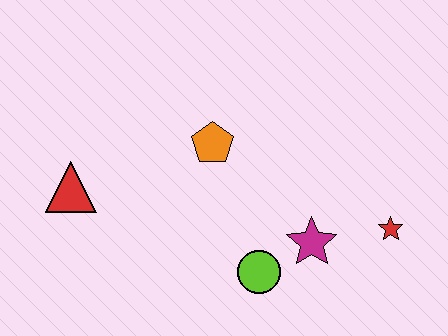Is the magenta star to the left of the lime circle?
No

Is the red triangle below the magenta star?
No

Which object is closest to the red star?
The magenta star is closest to the red star.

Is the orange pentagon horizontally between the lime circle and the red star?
No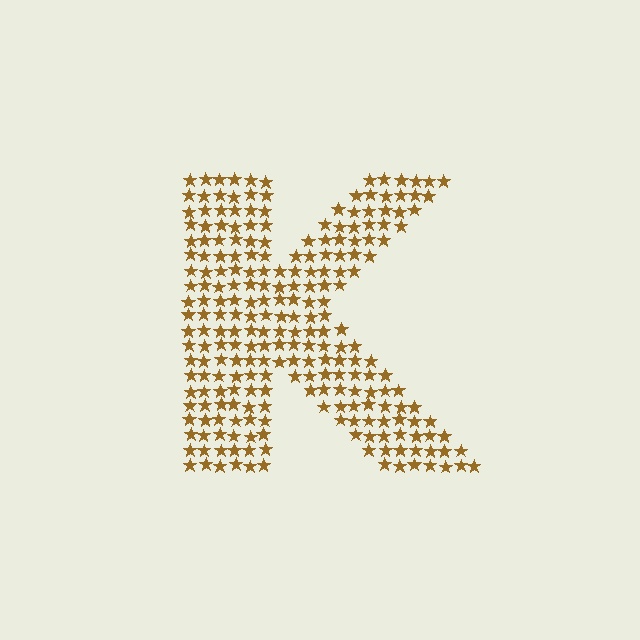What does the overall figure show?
The overall figure shows the letter K.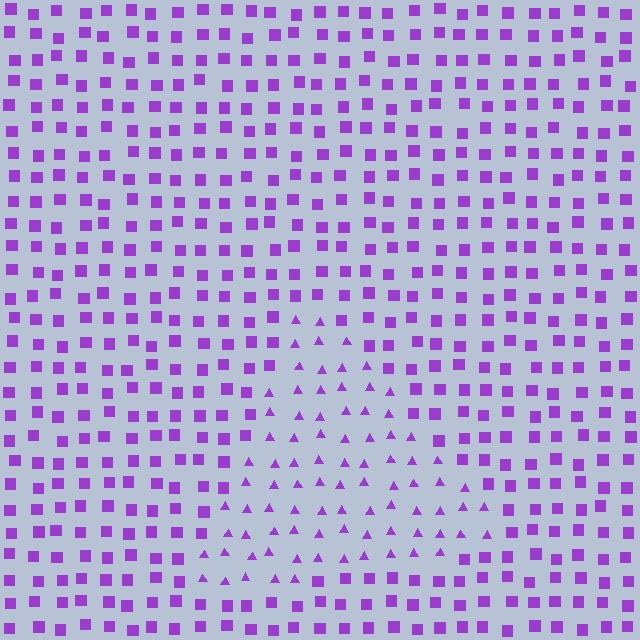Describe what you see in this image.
The image is filled with small purple elements arranged in a uniform grid. A triangle-shaped region contains triangles, while the surrounding area contains squares. The boundary is defined purely by the change in element shape.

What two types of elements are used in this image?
The image uses triangles inside the triangle region and squares outside it.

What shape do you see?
I see a triangle.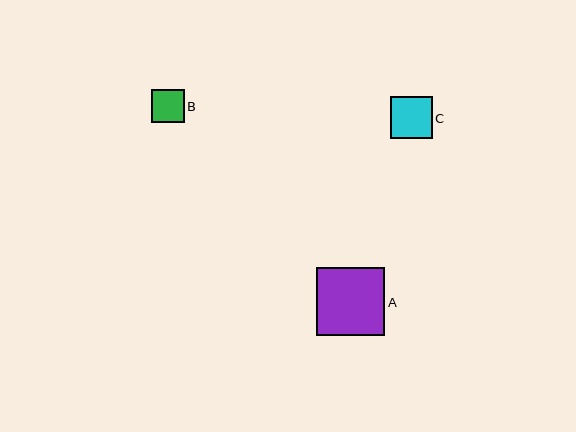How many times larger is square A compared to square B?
Square A is approximately 2.1 times the size of square B.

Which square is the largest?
Square A is the largest with a size of approximately 68 pixels.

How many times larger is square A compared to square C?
Square A is approximately 1.6 times the size of square C.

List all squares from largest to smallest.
From largest to smallest: A, C, B.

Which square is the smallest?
Square B is the smallest with a size of approximately 33 pixels.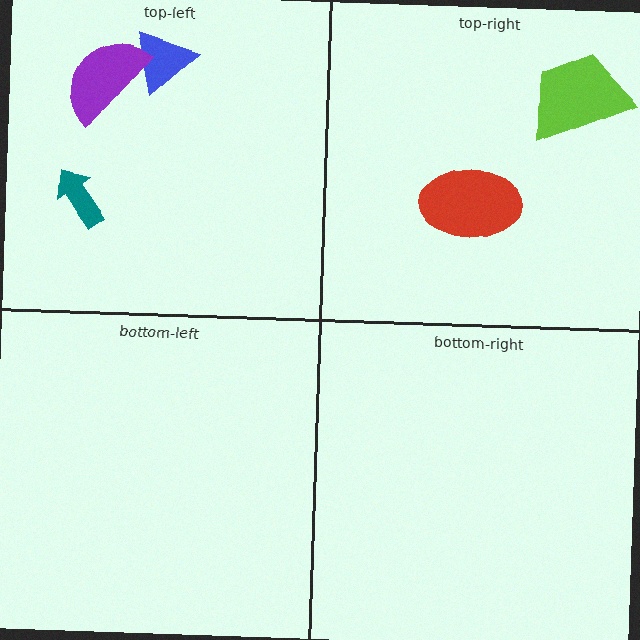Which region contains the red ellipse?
The top-right region.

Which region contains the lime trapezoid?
The top-right region.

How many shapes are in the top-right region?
2.